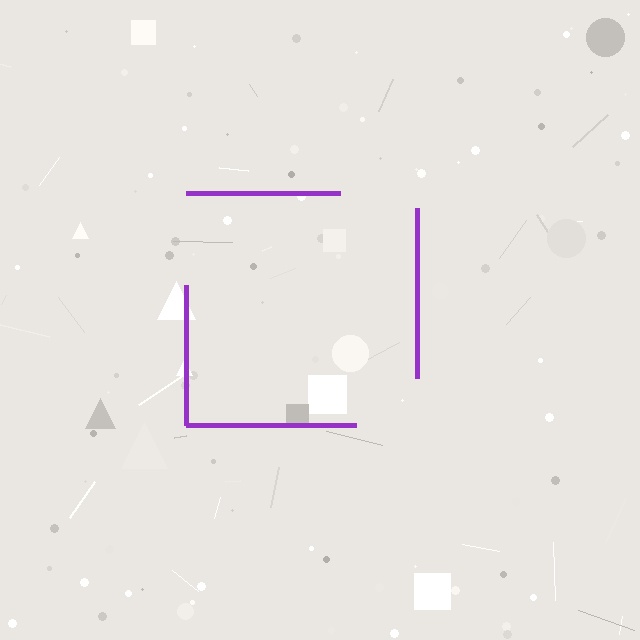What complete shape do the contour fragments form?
The contour fragments form a square.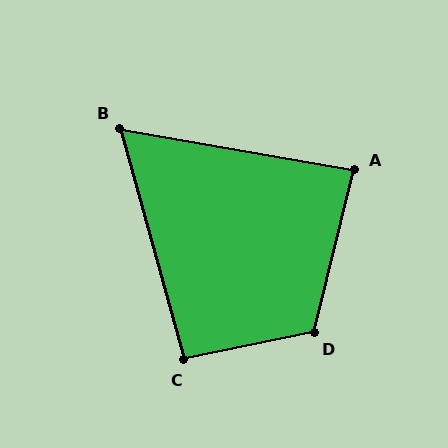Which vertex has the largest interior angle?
D, at approximately 115 degrees.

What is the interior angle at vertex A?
Approximately 86 degrees (approximately right).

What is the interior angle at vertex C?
Approximately 94 degrees (approximately right).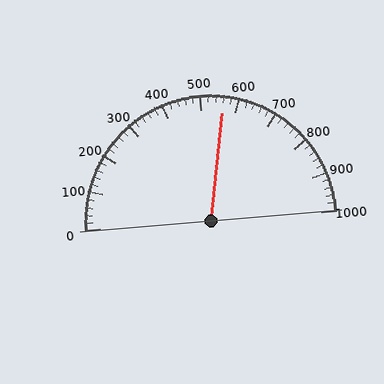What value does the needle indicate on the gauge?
The needle indicates approximately 560.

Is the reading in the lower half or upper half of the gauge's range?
The reading is in the upper half of the range (0 to 1000).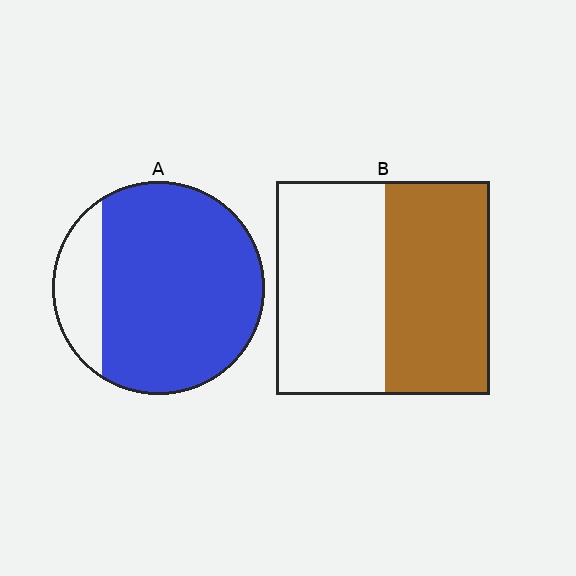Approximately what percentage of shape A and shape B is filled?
A is approximately 80% and B is approximately 50%.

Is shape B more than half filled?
Roughly half.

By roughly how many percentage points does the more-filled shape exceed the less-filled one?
By roughly 35 percentage points (A over B).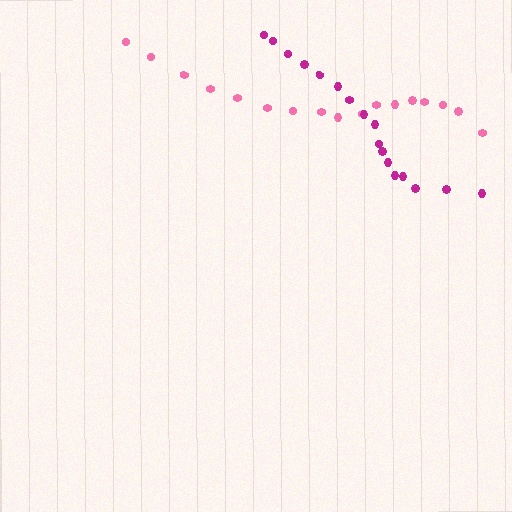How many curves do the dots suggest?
There are 2 distinct paths.